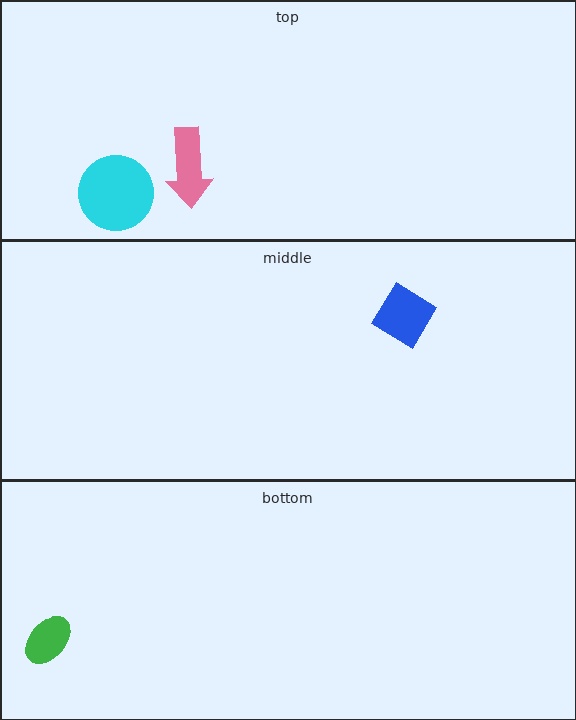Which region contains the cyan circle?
The top region.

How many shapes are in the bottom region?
1.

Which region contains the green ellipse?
The bottom region.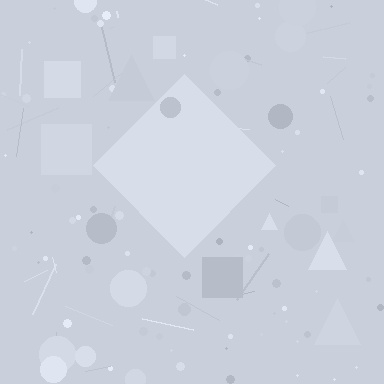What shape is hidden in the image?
A diamond is hidden in the image.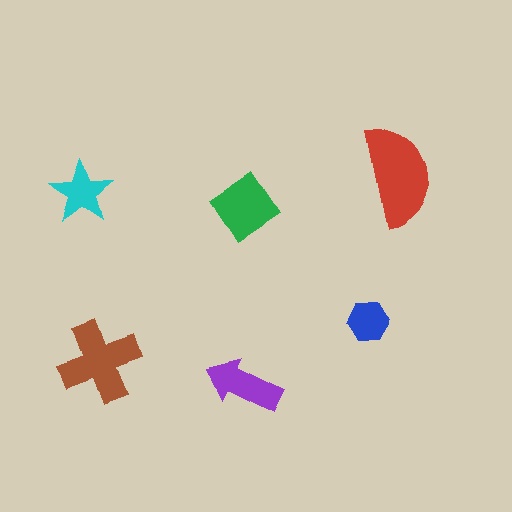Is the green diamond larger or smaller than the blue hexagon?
Larger.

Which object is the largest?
The red semicircle.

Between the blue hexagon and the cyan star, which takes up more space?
The cyan star.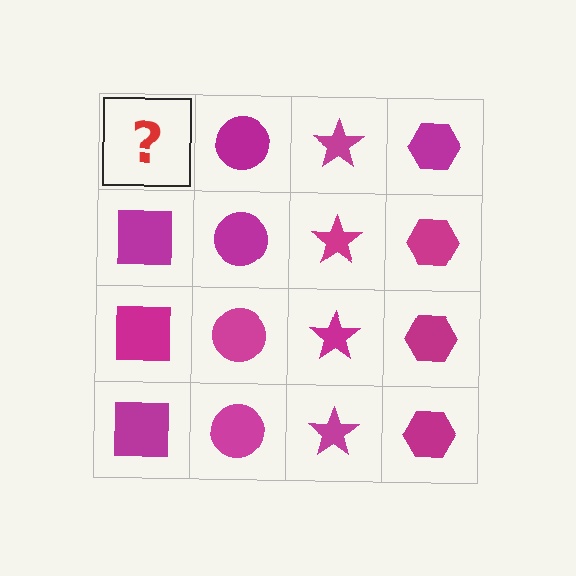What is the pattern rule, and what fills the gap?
The rule is that each column has a consistent shape. The gap should be filled with a magenta square.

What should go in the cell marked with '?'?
The missing cell should contain a magenta square.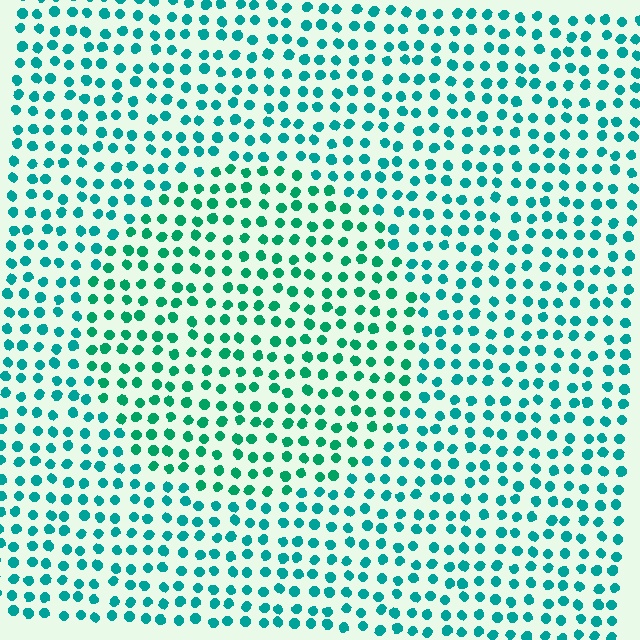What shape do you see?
I see a circle.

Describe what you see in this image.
The image is filled with small teal elements in a uniform arrangement. A circle-shaped region is visible where the elements are tinted to a slightly different hue, forming a subtle color boundary.